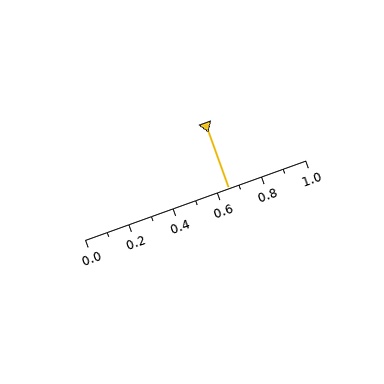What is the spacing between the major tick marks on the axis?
The major ticks are spaced 0.2 apart.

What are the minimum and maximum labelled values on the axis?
The axis runs from 0.0 to 1.0.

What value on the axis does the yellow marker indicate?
The marker indicates approximately 0.65.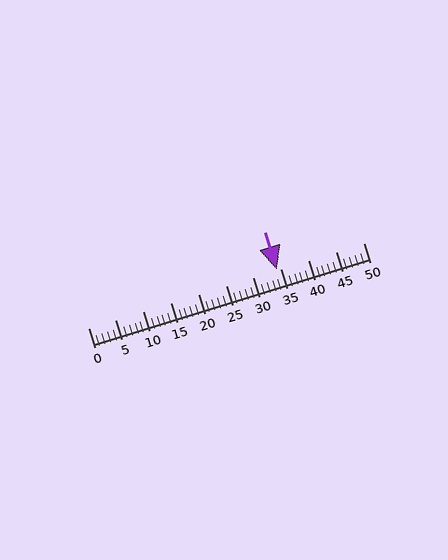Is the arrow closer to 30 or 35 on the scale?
The arrow is closer to 35.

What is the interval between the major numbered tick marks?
The major tick marks are spaced 5 units apart.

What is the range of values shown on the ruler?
The ruler shows values from 0 to 50.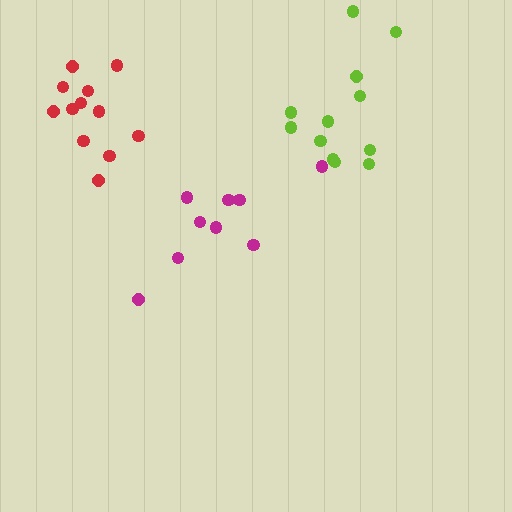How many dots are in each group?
Group 1: 9 dots, Group 2: 12 dots, Group 3: 12 dots (33 total).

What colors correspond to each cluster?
The clusters are colored: magenta, red, lime.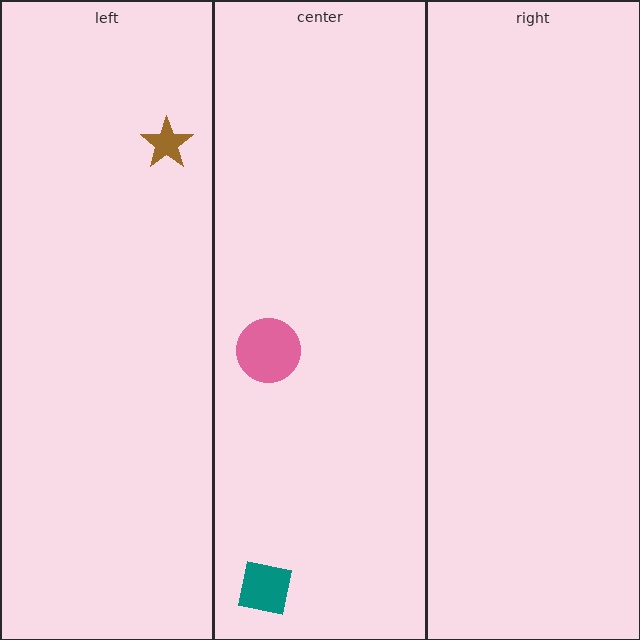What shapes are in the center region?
The teal square, the pink circle.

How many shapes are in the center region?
2.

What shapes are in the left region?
The brown star.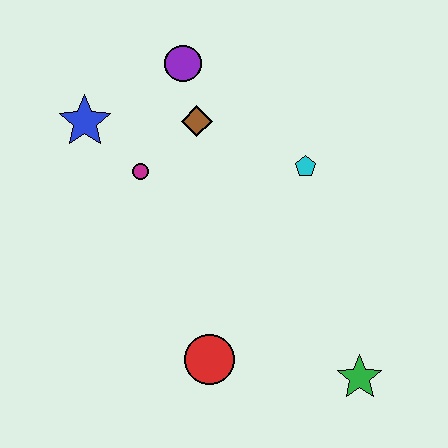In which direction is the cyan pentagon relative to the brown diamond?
The cyan pentagon is to the right of the brown diamond.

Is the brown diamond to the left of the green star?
Yes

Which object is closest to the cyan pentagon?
The brown diamond is closest to the cyan pentagon.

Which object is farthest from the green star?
The blue star is farthest from the green star.